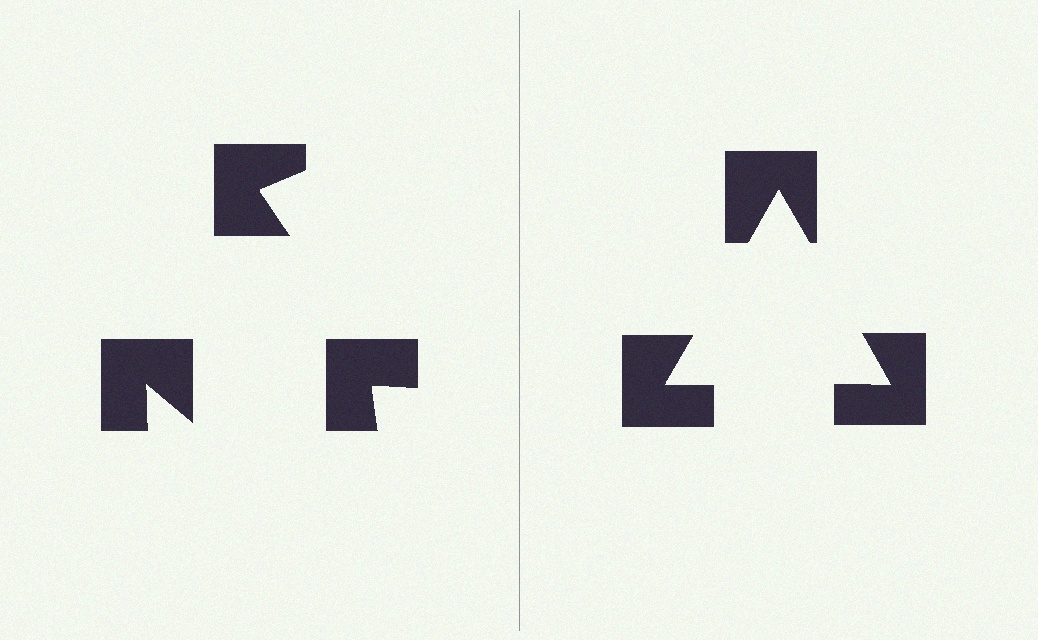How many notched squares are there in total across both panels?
6 — 3 on each side.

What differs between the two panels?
The notched squares are positioned identically on both sides; only the wedge orientations differ. On the right they align to a triangle; on the left they are misaligned.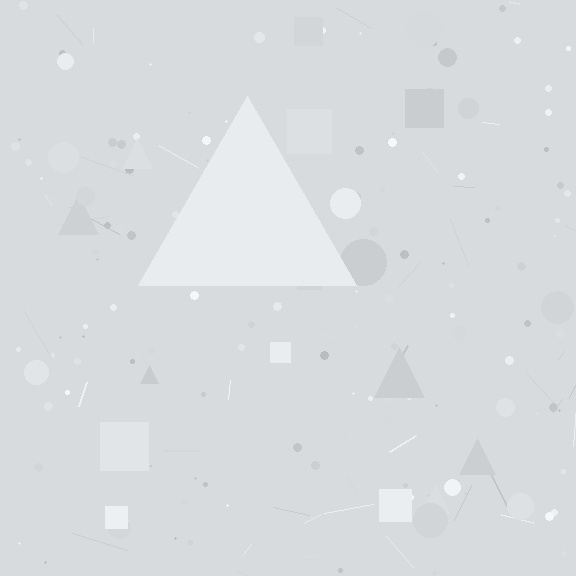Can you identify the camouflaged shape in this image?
The camouflaged shape is a triangle.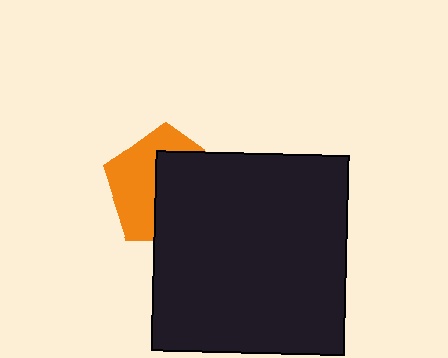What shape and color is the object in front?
The object in front is a black rectangle.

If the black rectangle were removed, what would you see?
You would see the complete orange pentagon.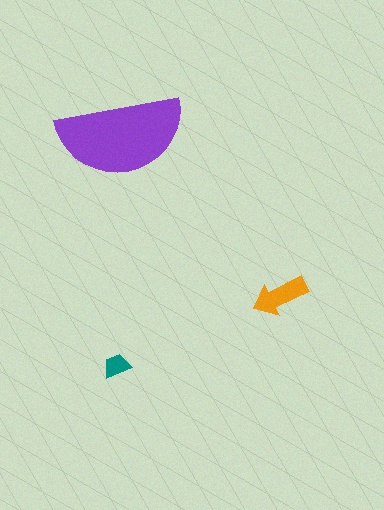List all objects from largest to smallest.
The purple semicircle, the orange arrow, the teal trapezoid.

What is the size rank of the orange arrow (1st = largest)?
2nd.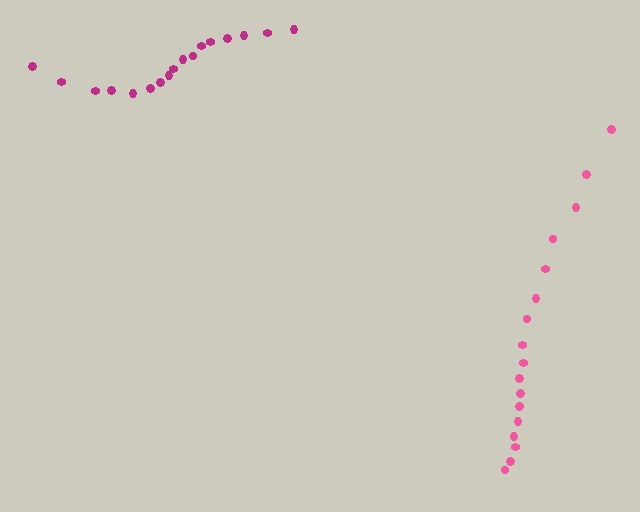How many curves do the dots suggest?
There are 2 distinct paths.